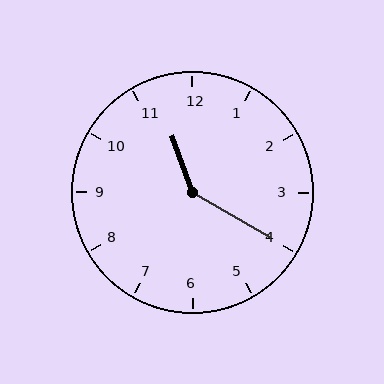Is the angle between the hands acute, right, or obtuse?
It is obtuse.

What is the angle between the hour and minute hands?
Approximately 140 degrees.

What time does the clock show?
11:20.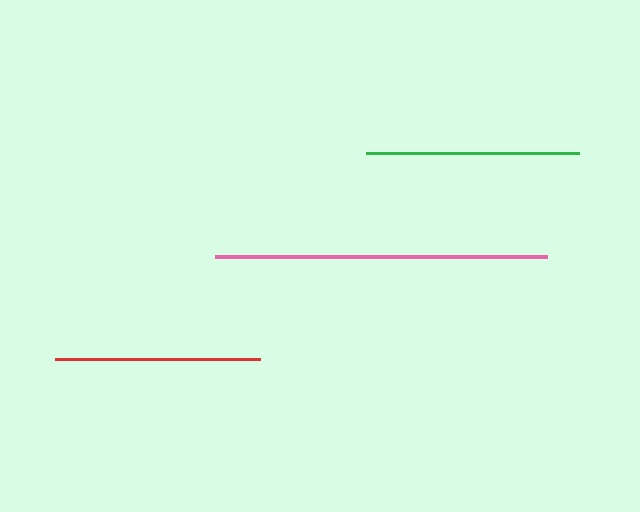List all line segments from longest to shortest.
From longest to shortest: pink, green, red.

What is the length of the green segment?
The green segment is approximately 213 pixels long.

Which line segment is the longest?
The pink line is the longest at approximately 332 pixels.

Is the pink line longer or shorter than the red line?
The pink line is longer than the red line.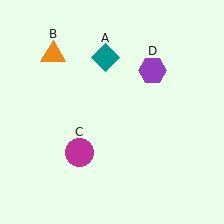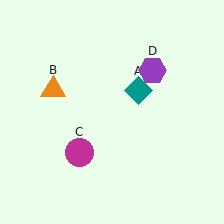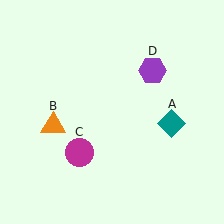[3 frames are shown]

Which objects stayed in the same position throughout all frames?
Magenta circle (object C) and purple hexagon (object D) remained stationary.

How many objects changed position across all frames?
2 objects changed position: teal diamond (object A), orange triangle (object B).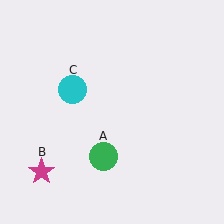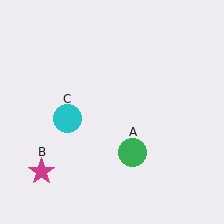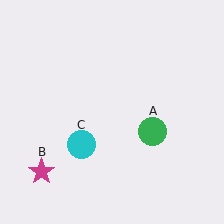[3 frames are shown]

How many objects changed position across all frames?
2 objects changed position: green circle (object A), cyan circle (object C).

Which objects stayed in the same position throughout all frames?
Magenta star (object B) remained stationary.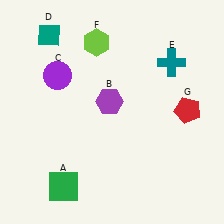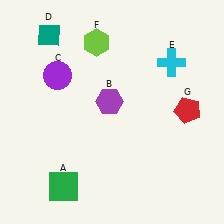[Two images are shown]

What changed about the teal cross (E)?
In Image 1, E is teal. In Image 2, it changed to cyan.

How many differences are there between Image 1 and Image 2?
There is 1 difference between the two images.